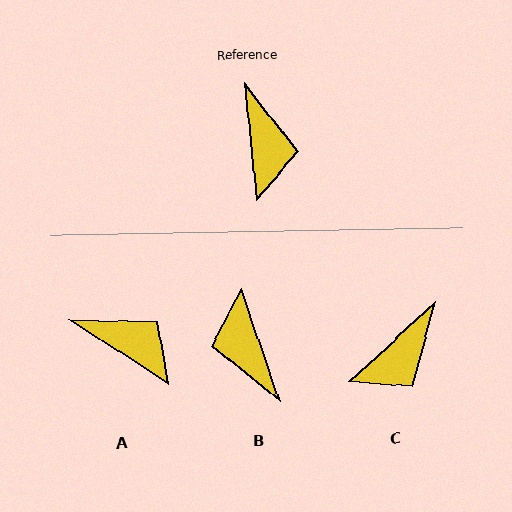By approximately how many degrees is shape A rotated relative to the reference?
Approximately 51 degrees counter-clockwise.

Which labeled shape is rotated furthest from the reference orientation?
B, about 167 degrees away.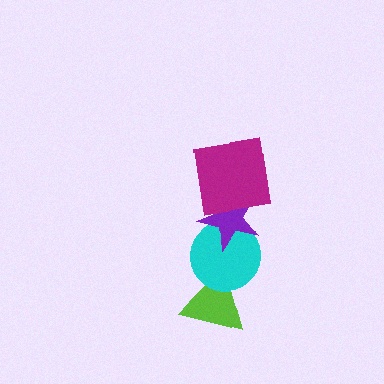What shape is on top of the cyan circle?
The purple star is on top of the cyan circle.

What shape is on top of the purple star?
The magenta square is on top of the purple star.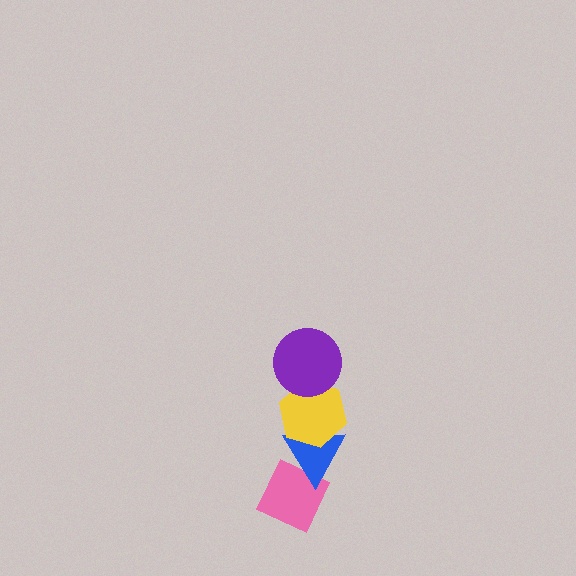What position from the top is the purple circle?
The purple circle is 1st from the top.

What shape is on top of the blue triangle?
The yellow hexagon is on top of the blue triangle.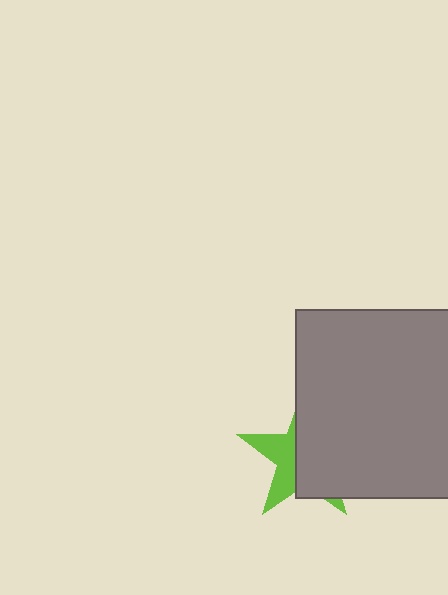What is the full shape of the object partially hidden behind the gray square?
The partially hidden object is a lime star.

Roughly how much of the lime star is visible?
A small part of it is visible (roughly 39%).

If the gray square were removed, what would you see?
You would see the complete lime star.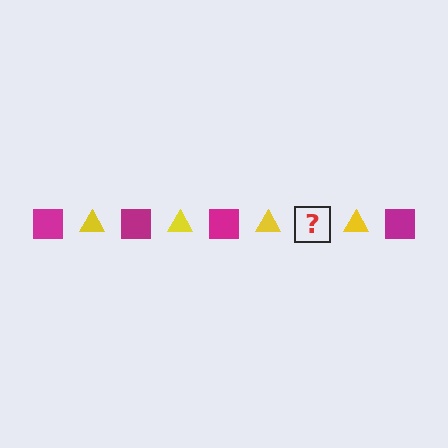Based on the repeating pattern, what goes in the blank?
The blank should be a magenta square.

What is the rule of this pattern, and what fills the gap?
The rule is that the pattern alternates between magenta square and yellow triangle. The gap should be filled with a magenta square.